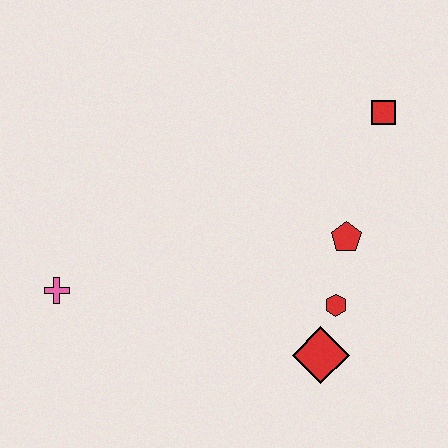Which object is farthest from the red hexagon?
The pink cross is farthest from the red hexagon.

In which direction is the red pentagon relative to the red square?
The red pentagon is below the red square.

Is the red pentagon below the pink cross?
No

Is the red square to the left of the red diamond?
No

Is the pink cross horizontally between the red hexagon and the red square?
No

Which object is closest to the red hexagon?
The red diamond is closest to the red hexagon.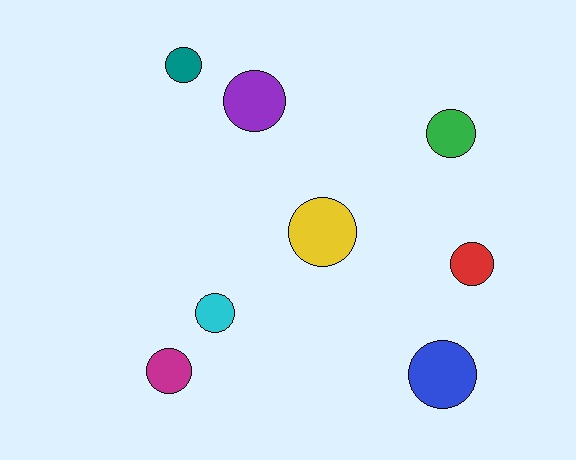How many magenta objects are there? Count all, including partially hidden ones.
There is 1 magenta object.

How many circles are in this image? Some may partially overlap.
There are 8 circles.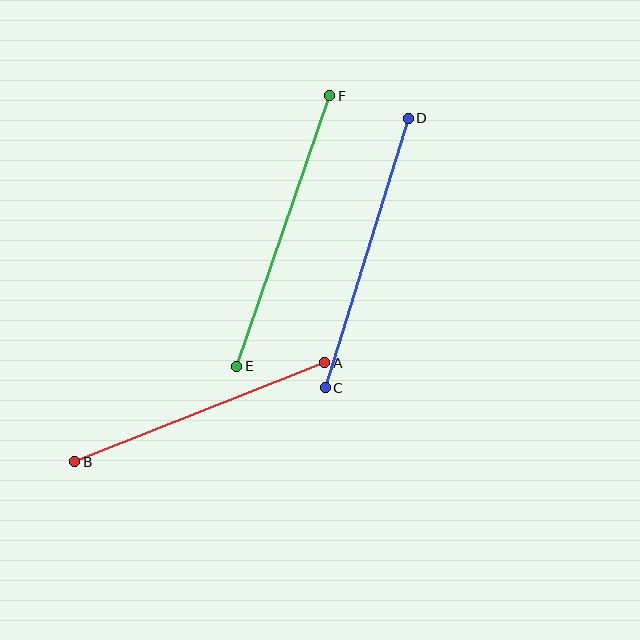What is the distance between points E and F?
The distance is approximately 286 pixels.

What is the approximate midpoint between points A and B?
The midpoint is at approximately (200, 412) pixels.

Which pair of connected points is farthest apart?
Points E and F are farthest apart.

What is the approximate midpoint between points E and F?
The midpoint is at approximately (283, 231) pixels.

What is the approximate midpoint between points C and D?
The midpoint is at approximately (367, 253) pixels.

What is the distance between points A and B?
The distance is approximately 269 pixels.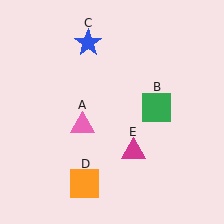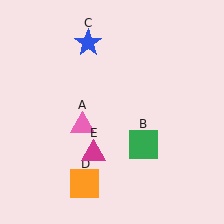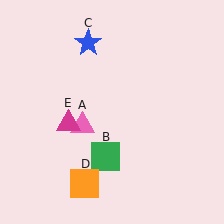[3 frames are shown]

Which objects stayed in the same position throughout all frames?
Pink triangle (object A) and blue star (object C) and orange square (object D) remained stationary.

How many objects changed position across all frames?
2 objects changed position: green square (object B), magenta triangle (object E).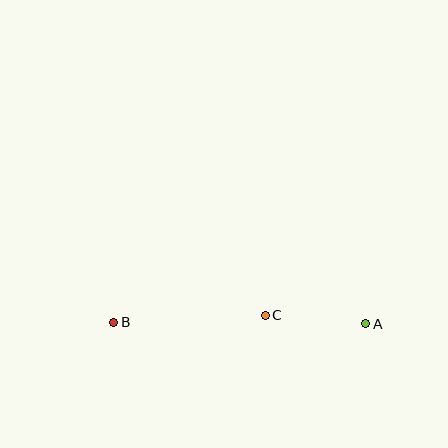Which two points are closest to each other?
Points A and C are closest to each other.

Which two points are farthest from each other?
Points A and B are farthest from each other.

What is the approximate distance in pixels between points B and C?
The distance between B and C is approximately 152 pixels.